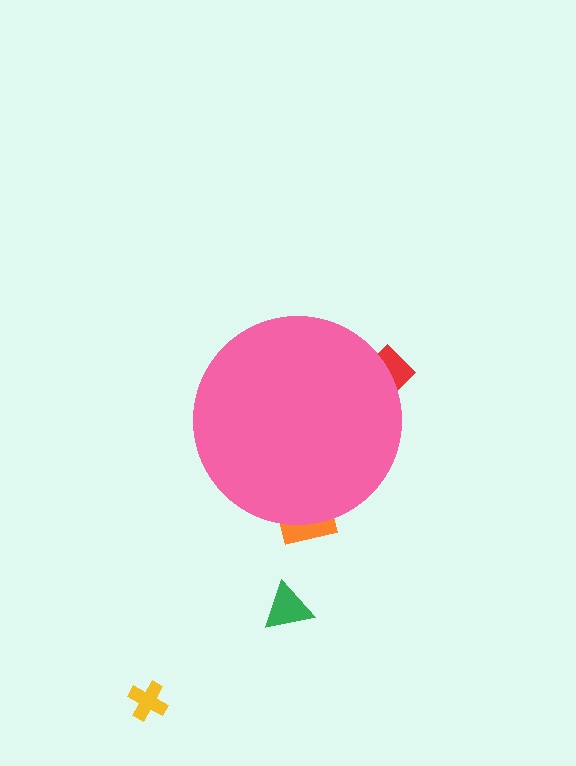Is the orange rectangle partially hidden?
Yes, the orange rectangle is partially hidden behind the pink circle.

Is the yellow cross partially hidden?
No, the yellow cross is fully visible.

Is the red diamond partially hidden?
Yes, the red diamond is partially hidden behind the pink circle.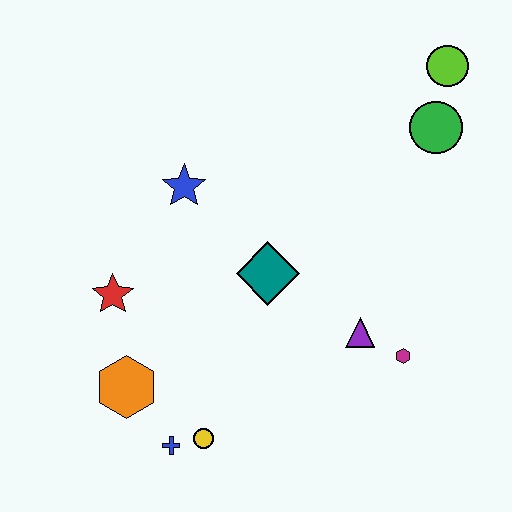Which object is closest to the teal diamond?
The purple triangle is closest to the teal diamond.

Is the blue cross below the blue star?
Yes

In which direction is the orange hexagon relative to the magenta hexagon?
The orange hexagon is to the left of the magenta hexagon.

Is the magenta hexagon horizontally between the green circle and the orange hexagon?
Yes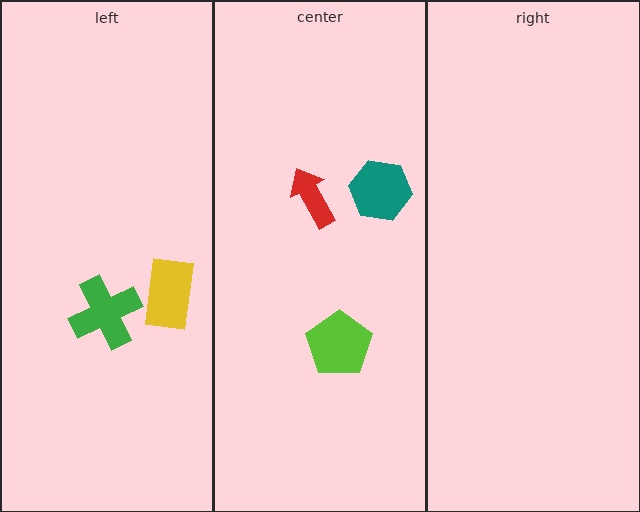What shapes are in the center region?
The lime pentagon, the teal hexagon, the red arrow.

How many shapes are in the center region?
3.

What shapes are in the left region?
The green cross, the yellow rectangle.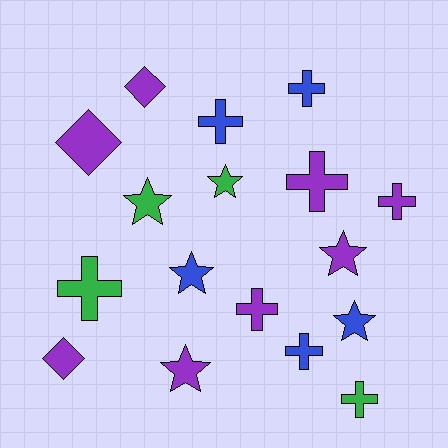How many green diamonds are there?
There are no green diamonds.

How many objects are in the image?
There are 17 objects.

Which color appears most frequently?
Purple, with 8 objects.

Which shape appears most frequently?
Cross, with 8 objects.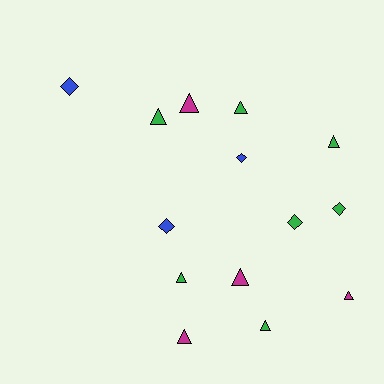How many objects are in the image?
There are 14 objects.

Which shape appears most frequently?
Triangle, with 9 objects.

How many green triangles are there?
There are 5 green triangles.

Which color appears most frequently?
Green, with 7 objects.